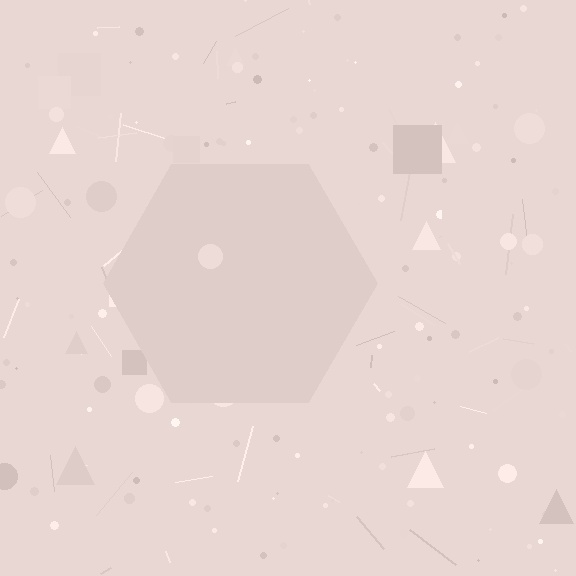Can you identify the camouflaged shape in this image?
The camouflaged shape is a hexagon.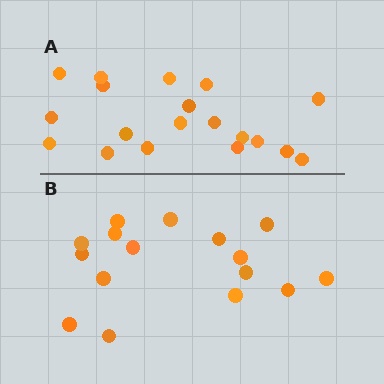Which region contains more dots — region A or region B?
Region A (the top region) has more dots.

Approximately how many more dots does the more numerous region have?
Region A has just a few more — roughly 2 or 3 more dots than region B.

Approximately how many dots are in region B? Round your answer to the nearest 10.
About 20 dots. (The exact count is 16, which rounds to 20.)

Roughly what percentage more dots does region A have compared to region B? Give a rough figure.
About 20% more.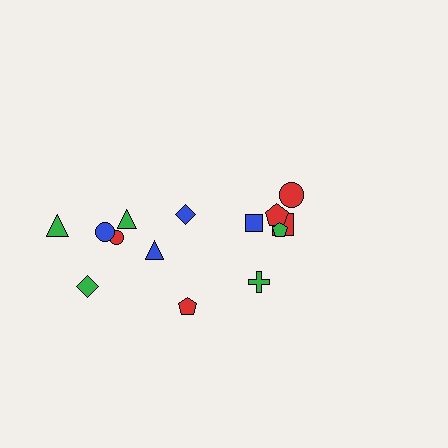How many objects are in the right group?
There are 6 objects.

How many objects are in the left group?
There are 8 objects.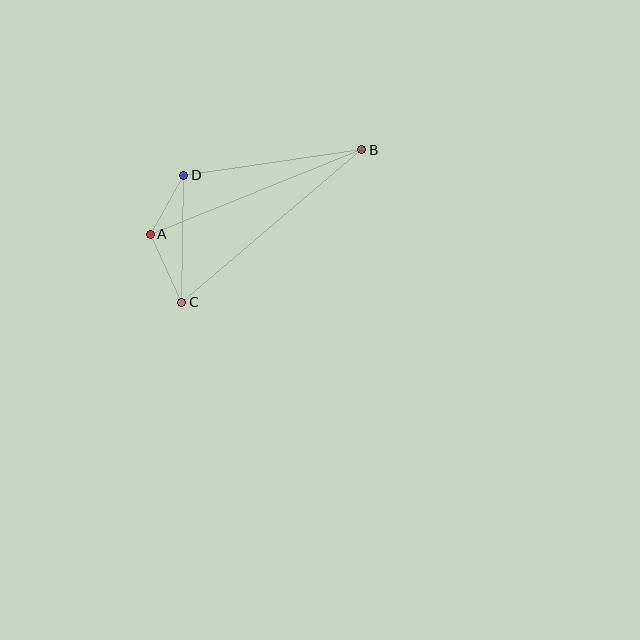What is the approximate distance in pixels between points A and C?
The distance between A and C is approximately 75 pixels.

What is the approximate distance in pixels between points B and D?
The distance between B and D is approximately 180 pixels.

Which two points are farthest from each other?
Points B and C are farthest from each other.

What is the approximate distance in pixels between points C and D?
The distance between C and D is approximately 127 pixels.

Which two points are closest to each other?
Points A and D are closest to each other.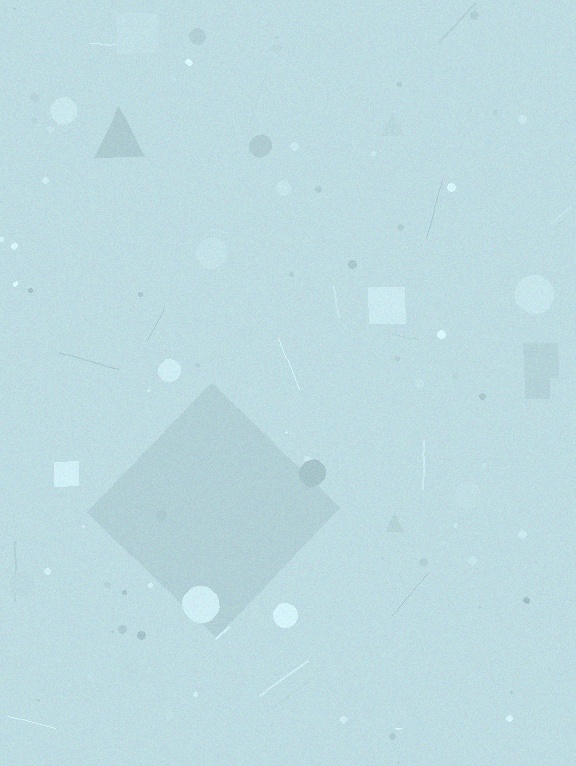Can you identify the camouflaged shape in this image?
The camouflaged shape is a diamond.